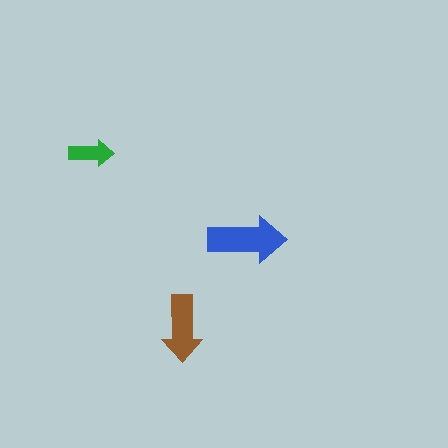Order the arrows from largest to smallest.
the blue one, the brown one, the green one.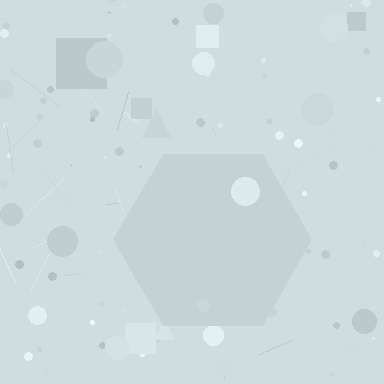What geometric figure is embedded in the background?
A hexagon is embedded in the background.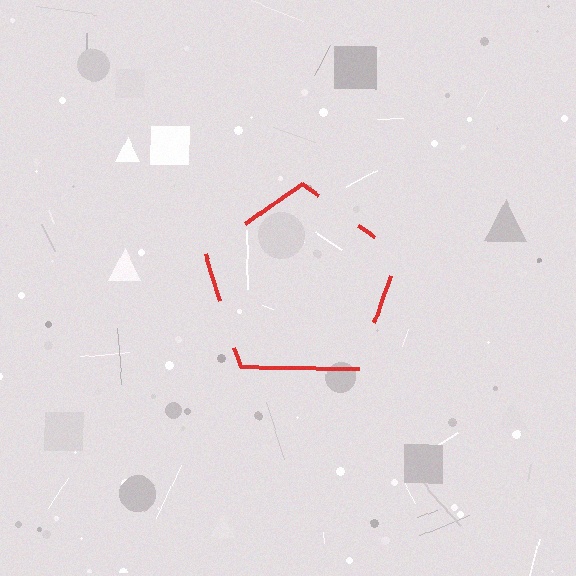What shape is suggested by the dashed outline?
The dashed outline suggests a pentagon.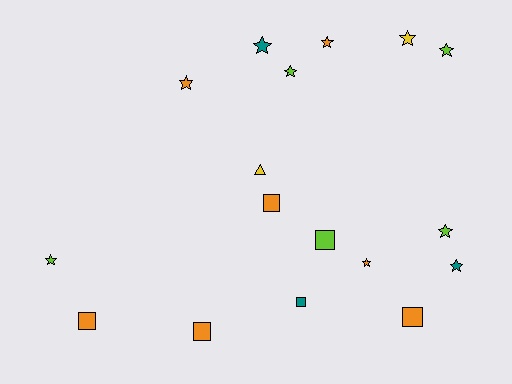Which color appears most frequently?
Orange, with 7 objects.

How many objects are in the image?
There are 17 objects.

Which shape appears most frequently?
Star, with 10 objects.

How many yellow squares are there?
There are no yellow squares.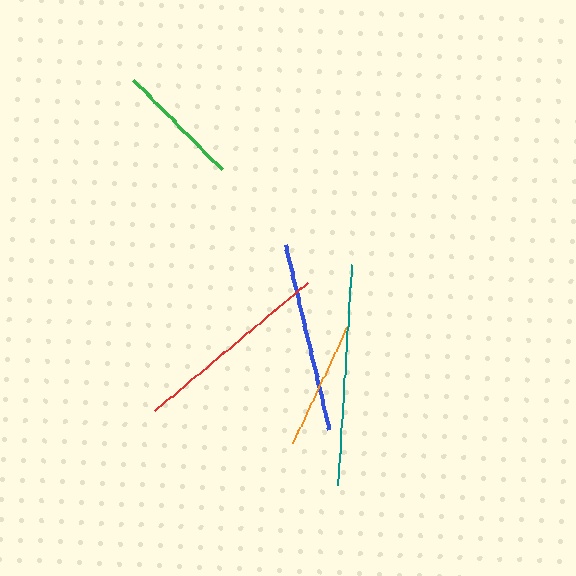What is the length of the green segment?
The green segment is approximately 126 pixels long.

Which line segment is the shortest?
The green line is the shortest at approximately 126 pixels.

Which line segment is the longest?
The teal line is the longest at approximately 221 pixels.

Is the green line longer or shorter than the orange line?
The orange line is longer than the green line.